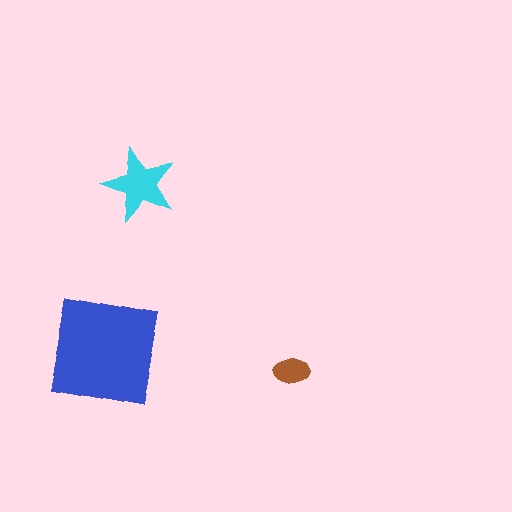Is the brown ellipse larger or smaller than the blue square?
Smaller.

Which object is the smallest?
The brown ellipse.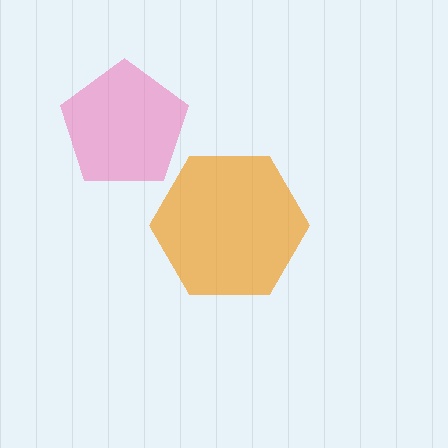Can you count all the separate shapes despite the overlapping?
Yes, there are 2 separate shapes.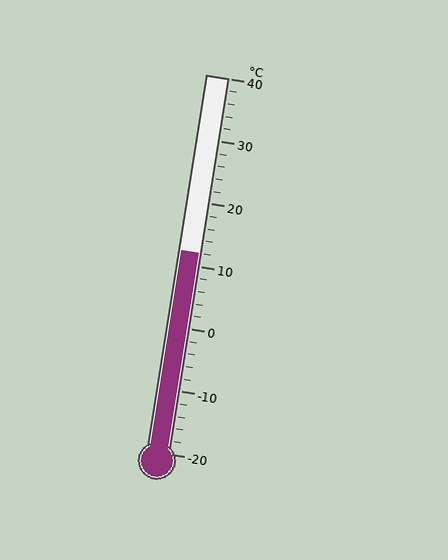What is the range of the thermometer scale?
The thermometer scale ranges from -20°C to 40°C.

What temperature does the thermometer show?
The thermometer shows approximately 12°C.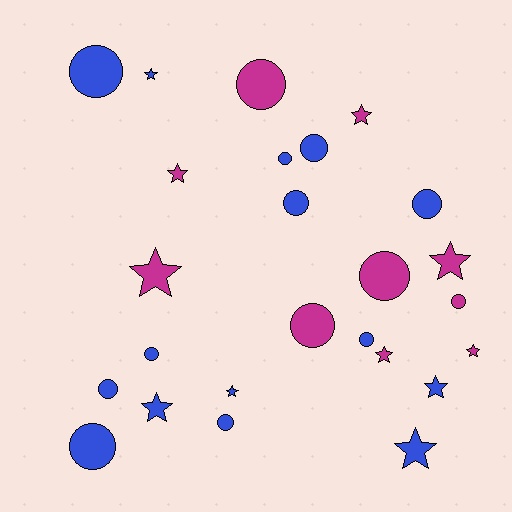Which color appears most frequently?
Blue, with 15 objects.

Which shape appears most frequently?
Circle, with 14 objects.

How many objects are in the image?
There are 25 objects.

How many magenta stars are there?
There are 6 magenta stars.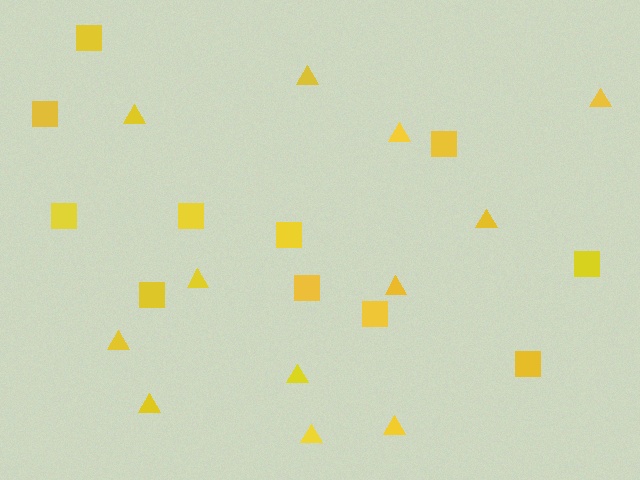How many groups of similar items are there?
There are 2 groups: one group of triangles (12) and one group of squares (11).